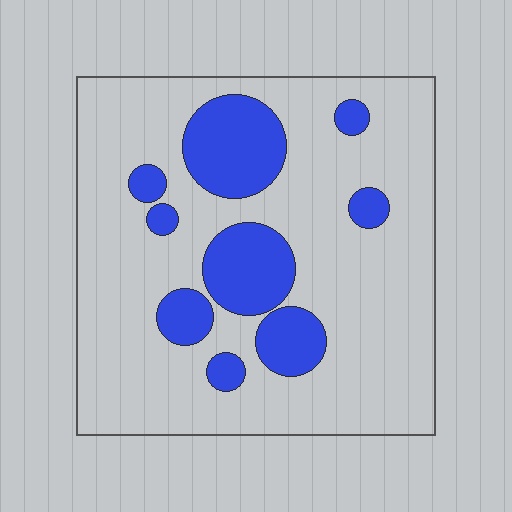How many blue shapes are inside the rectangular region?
9.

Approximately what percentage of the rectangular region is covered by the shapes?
Approximately 20%.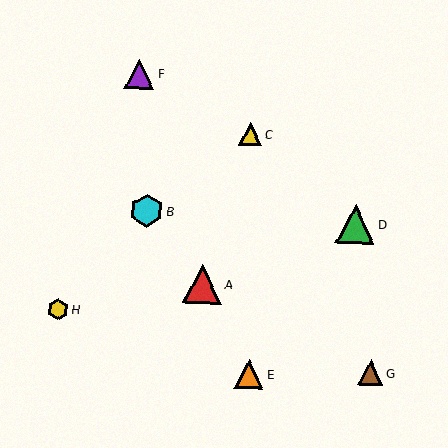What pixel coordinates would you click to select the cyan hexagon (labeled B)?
Click at (147, 211) to select the cyan hexagon B.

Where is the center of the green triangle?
The center of the green triangle is at (356, 224).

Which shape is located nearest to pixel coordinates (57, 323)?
The yellow hexagon (labeled H) at (58, 309) is nearest to that location.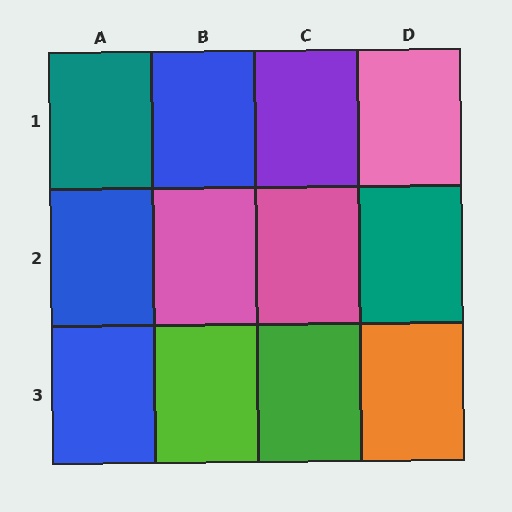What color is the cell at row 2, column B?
Pink.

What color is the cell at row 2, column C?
Pink.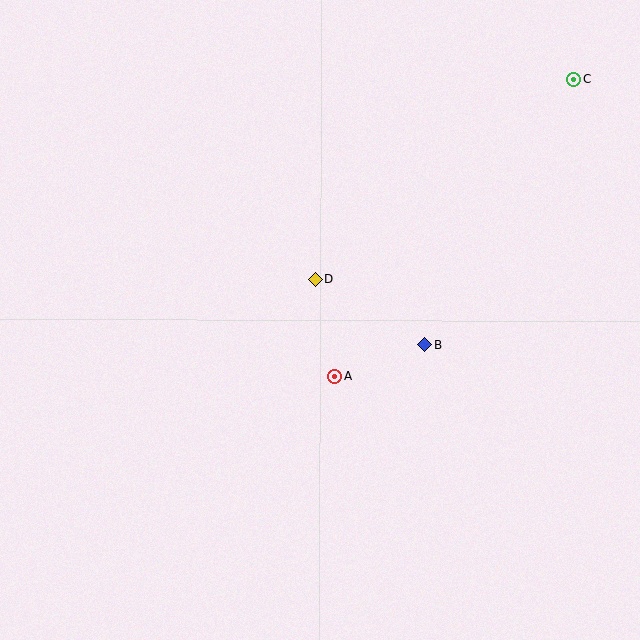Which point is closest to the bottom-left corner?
Point A is closest to the bottom-left corner.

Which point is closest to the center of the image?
Point D at (315, 279) is closest to the center.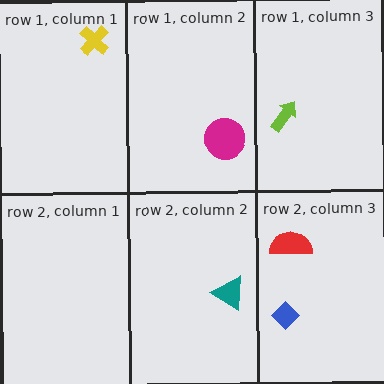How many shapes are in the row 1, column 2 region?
1.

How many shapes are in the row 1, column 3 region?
1.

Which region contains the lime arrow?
The row 1, column 3 region.